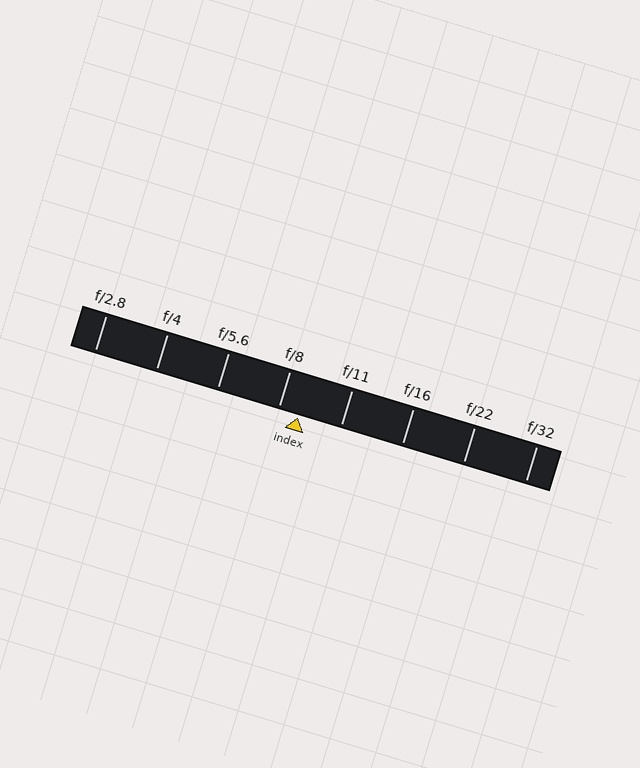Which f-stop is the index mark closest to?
The index mark is closest to f/8.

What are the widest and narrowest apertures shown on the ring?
The widest aperture shown is f/2.8 and the narrowest is f/32.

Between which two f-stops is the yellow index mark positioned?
The index mark is between f/8 and f/11.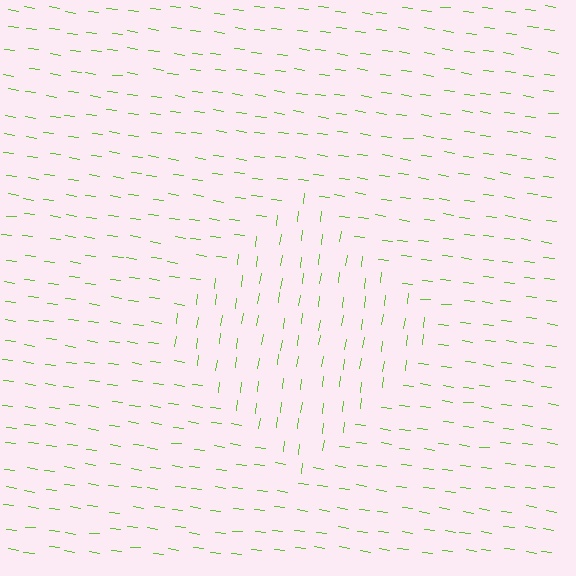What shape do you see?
I see a diamond.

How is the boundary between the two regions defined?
The boundary is defined purely by a change in line orientation (approximately 89 degrees difference). All lines are the same color and thickness.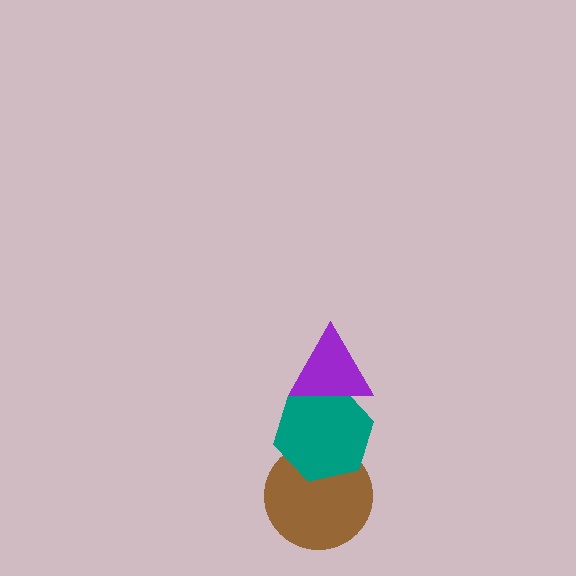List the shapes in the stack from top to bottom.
From top to bottom: the purple triangle, the teal hexagon, the brown circle.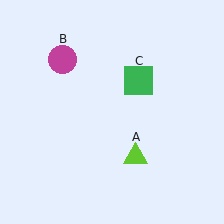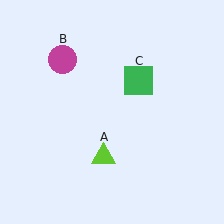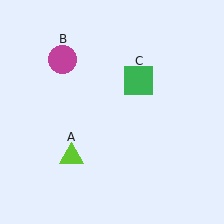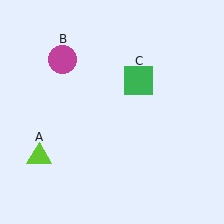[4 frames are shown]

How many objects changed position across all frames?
1 object changed position: lime triangle (object A).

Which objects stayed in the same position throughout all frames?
Magenta circle (object B) and green square (object C) remained stationary.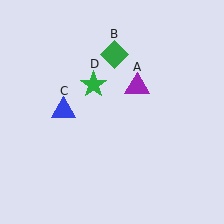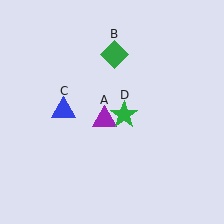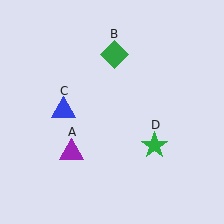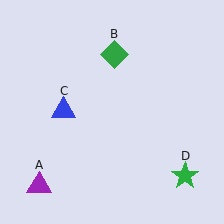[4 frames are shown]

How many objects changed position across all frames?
2 objects changed position: purple triangle (object A), green star (object D).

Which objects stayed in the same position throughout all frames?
Green diamond (object B) and blue triangle (object C) remained stationary.